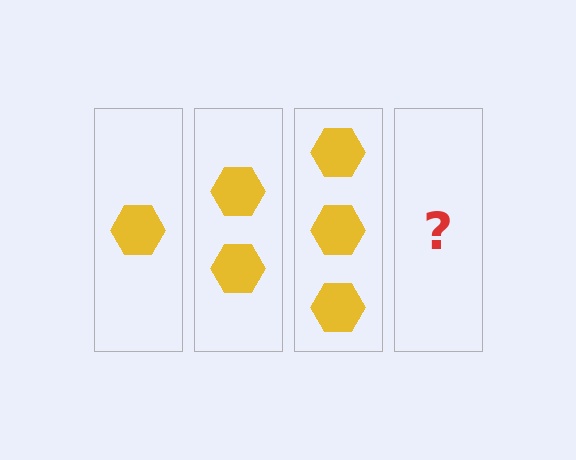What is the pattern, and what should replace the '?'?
The pattern is that each step adds one more hexagon. The '?' should be 4 hexagons.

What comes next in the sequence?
The next element should be 4 hexagons.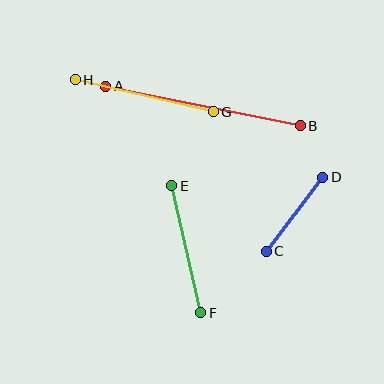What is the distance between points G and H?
The distance is approximately 142 pixels.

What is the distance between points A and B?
The distance is approximately 199 pixels.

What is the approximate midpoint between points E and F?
The midpoint is at approximately (186, 249) pixels.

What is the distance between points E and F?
The distance is approximately 130 pixels.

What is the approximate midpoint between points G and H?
The midpoint is at approximately (144, 96) pixels.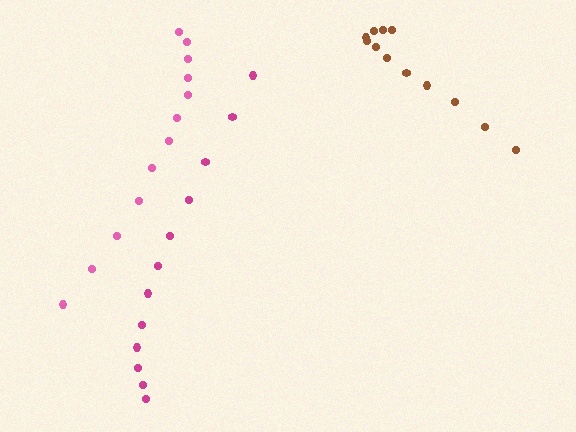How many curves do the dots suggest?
There are 3 distinct paths.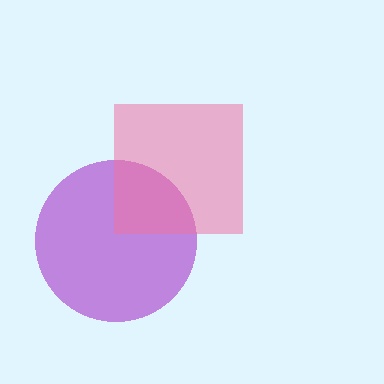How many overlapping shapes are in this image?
There are 2 overlapping shapes in the image.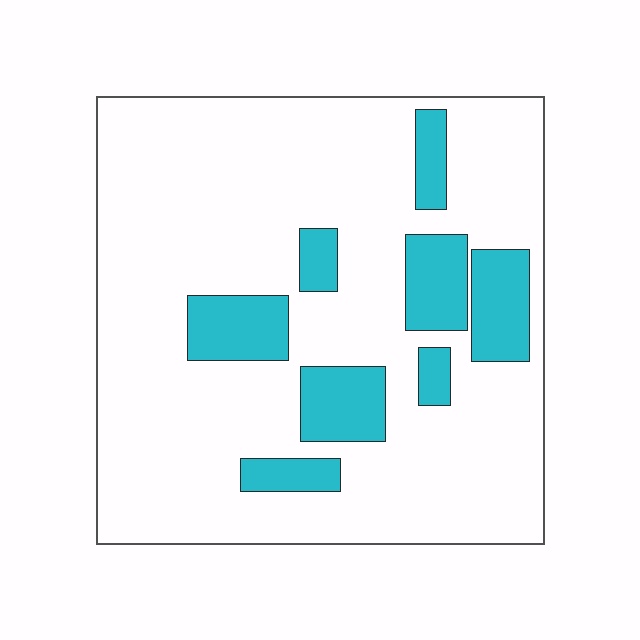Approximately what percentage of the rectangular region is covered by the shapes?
Approximately 20%.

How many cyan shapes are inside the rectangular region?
8.